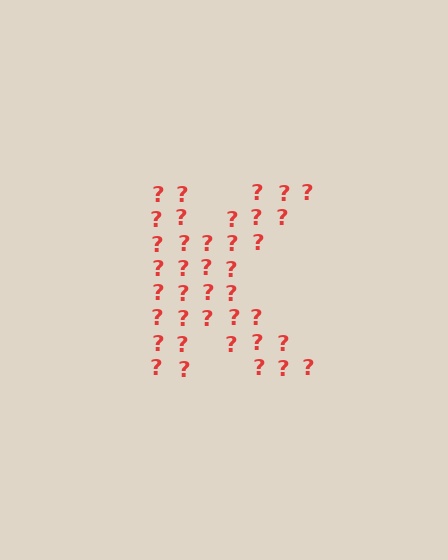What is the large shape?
The large shape is the letter K.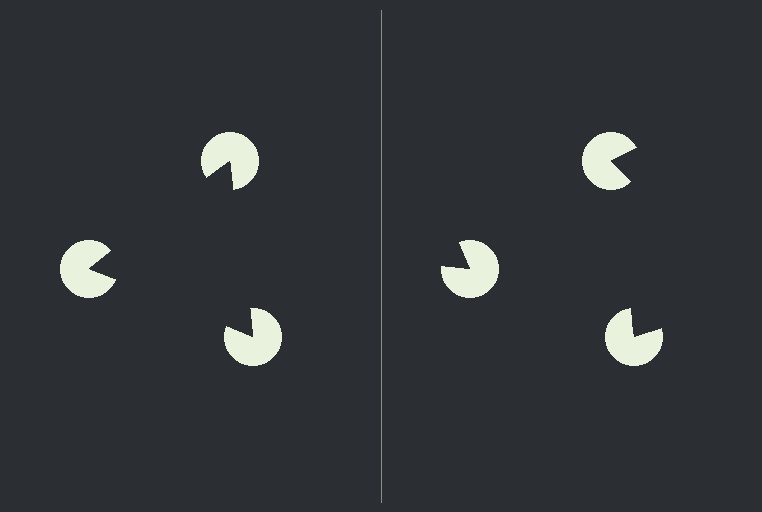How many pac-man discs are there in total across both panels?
6 — 3 on each side.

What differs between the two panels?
The pac-man discs are positioned identically on both sides; only the wedge orientations differ. On the left they align to a triangle; on the right they are misaligned.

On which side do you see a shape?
An illusory triangle appears on the left side. On the right side the wedge cuts are rotated, so no coherent shape forms.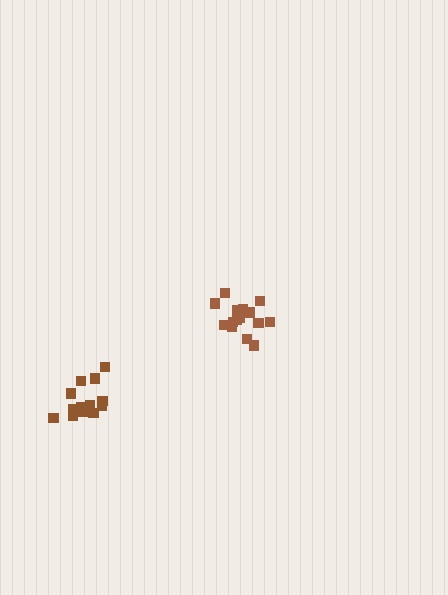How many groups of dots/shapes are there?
There are 2 groups.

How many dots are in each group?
Group 1: 14 dots, Group 2: 16 dots (30 total).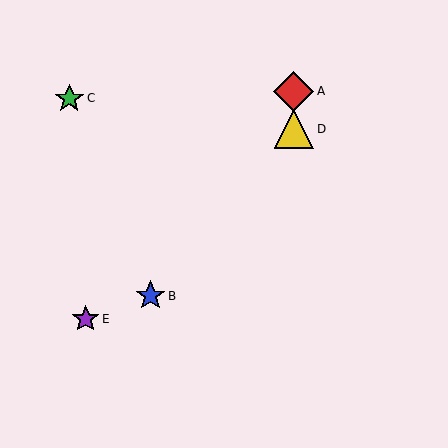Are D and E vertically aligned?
No, D is at x≈294 and E is at x≈86.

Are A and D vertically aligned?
Yes, both are at x≈294.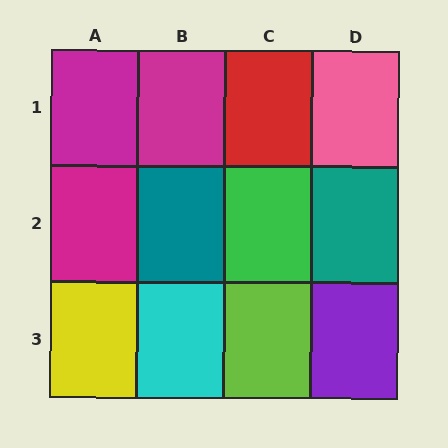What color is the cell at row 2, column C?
Green.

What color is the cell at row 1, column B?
Magenta.